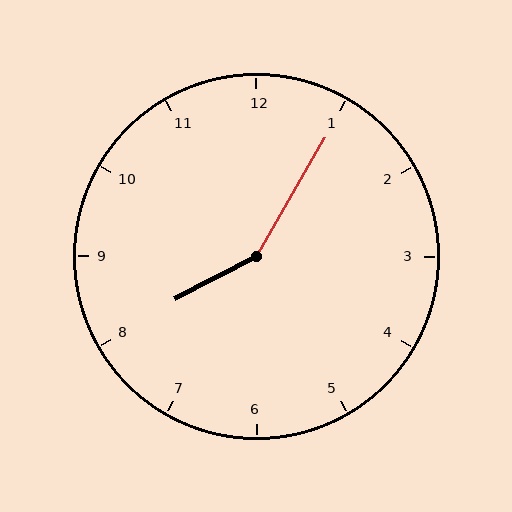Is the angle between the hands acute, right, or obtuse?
It is obtuse.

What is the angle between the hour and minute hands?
Approximately 148 degrees.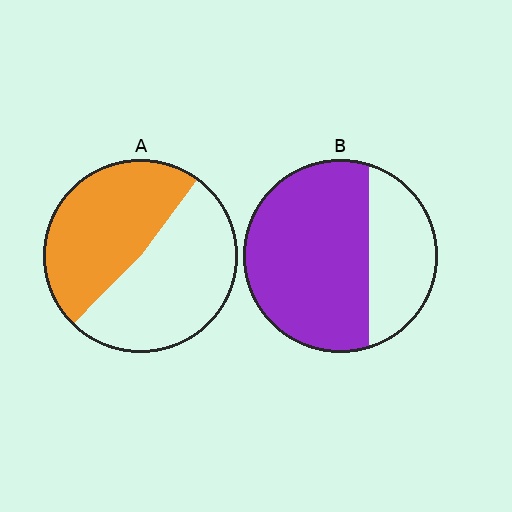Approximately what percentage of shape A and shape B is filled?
A is approximately 50% and B is approximately 70%.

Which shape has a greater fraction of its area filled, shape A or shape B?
Shape B.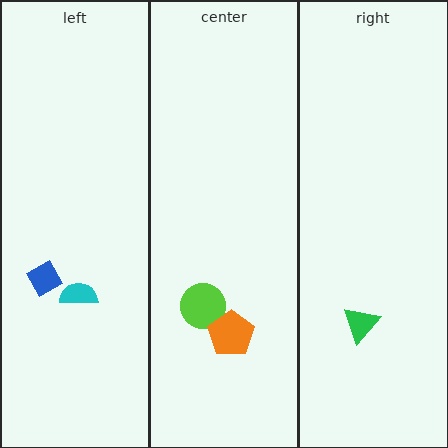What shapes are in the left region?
The cyan semicircle, the blue diamond.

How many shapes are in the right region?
1.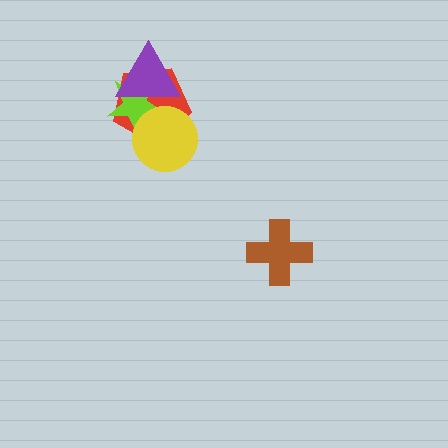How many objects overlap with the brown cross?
0 objects overlap with the brown cross.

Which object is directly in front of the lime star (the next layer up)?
The purple triangle is directly in front of the lime star.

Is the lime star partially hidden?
Yes, it is partially covered by another shape.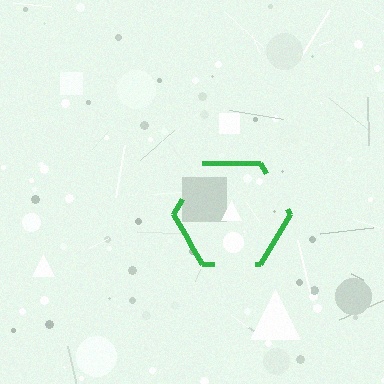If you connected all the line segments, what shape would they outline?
They would outline a hexagon.